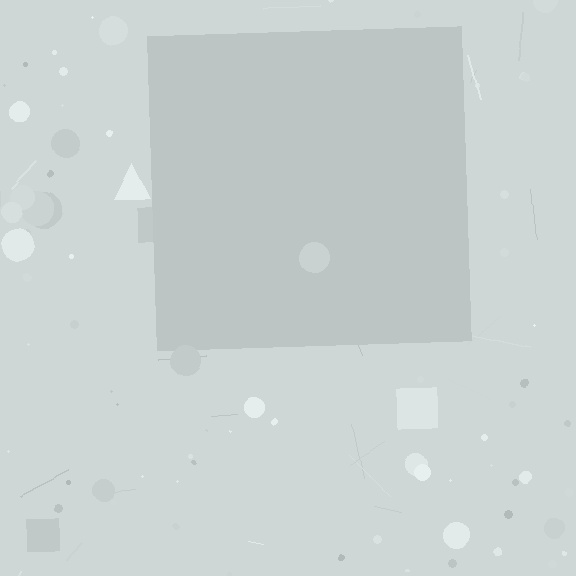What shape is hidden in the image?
A square is hidden in the image.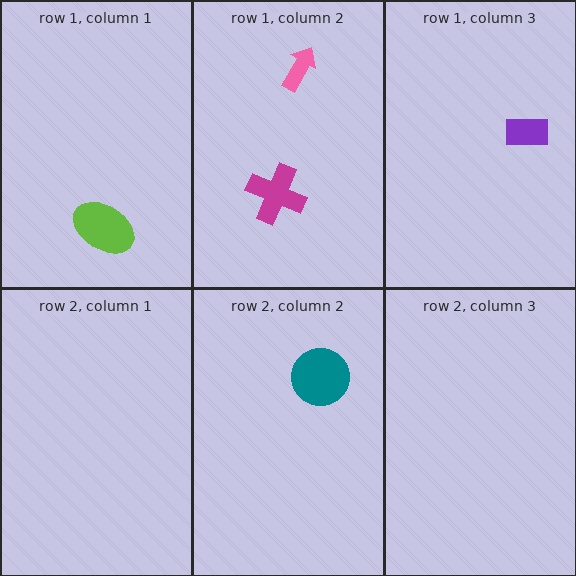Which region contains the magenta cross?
The row 1, column 2 region.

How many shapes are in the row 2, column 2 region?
1.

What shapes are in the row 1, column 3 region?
The purple rectangle.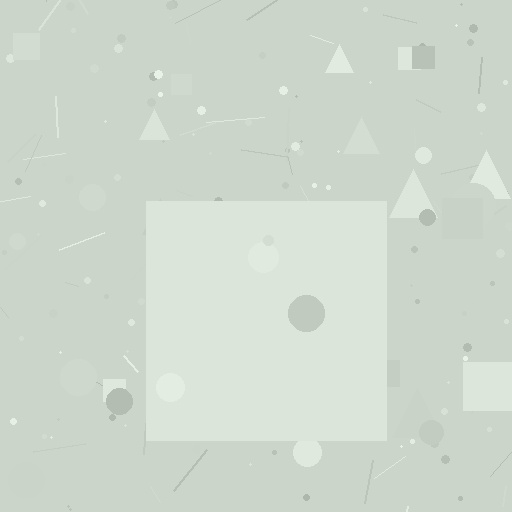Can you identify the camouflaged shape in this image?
The camouflaged shape is a square.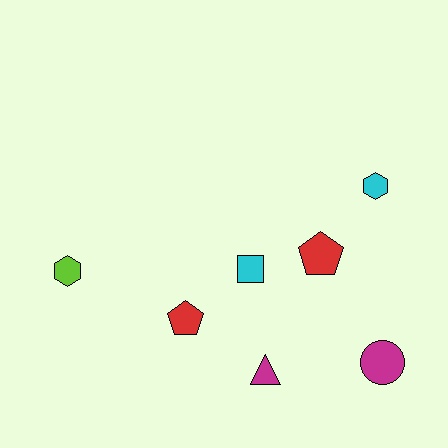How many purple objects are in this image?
There are no purple objects.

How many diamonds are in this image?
There are no diamonds.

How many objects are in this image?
There are 7 objects.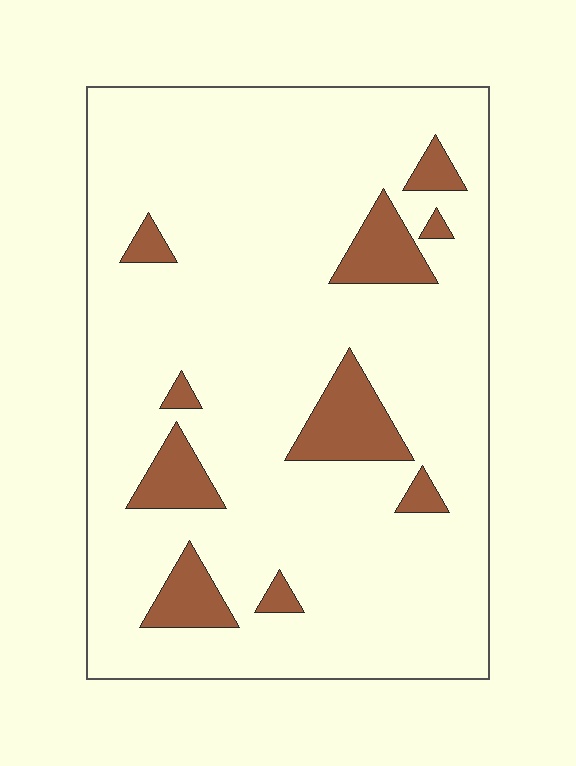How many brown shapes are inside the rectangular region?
10.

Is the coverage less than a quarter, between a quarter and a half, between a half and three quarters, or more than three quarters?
Less than a quarter.